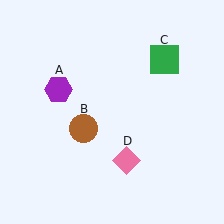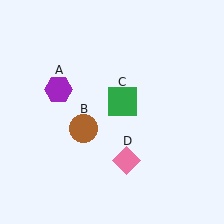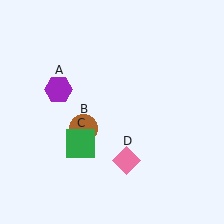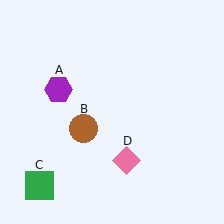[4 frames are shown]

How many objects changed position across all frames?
1 object changed position: green square (object C).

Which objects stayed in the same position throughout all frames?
Purple hexagon (object A) and brown circle (object B) and pink diamond (object D) remained stationary.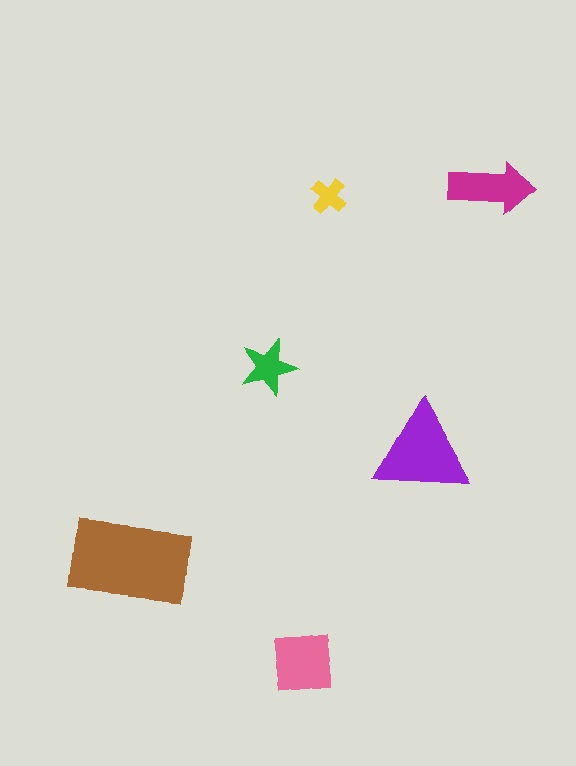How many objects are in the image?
There are 6 objects in the image.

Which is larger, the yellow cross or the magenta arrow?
The magenta arrow.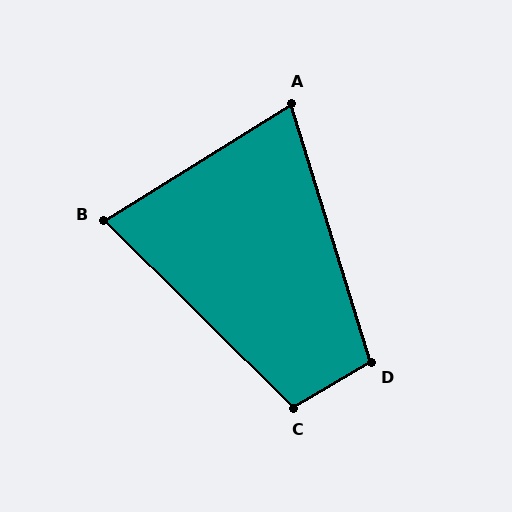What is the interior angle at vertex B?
Approximately 77 degrees (acute).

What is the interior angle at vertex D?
Approximately 103 degrees (obtuse).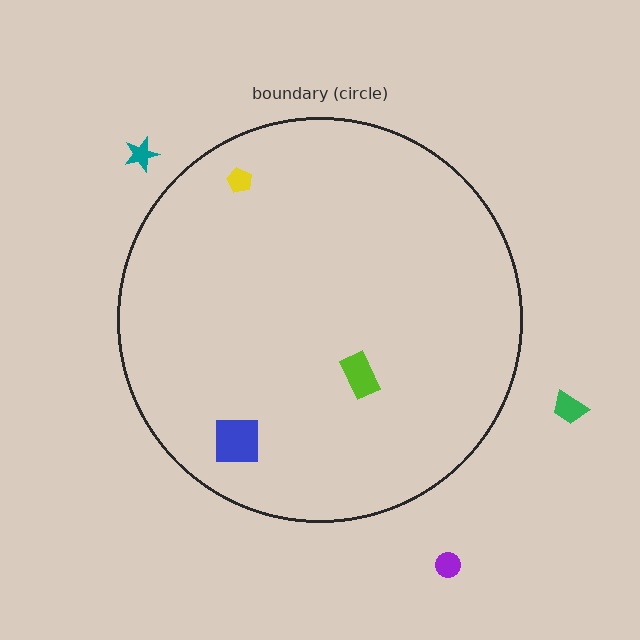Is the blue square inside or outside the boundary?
Inside.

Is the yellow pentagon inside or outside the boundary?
Inside.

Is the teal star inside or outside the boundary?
Outside.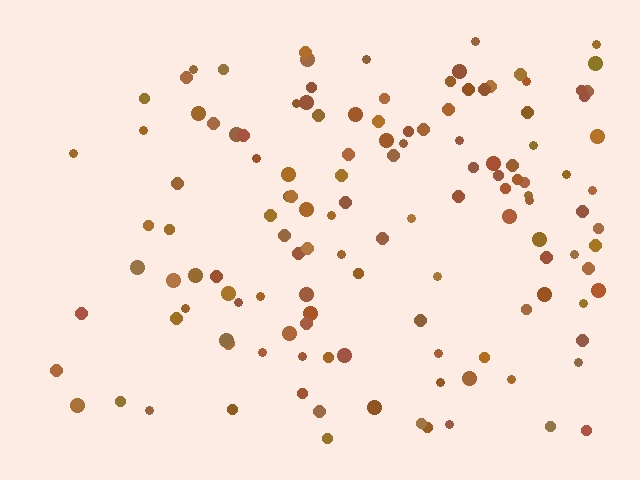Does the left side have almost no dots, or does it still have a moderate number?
Still a moderate number, just noticeably fewer than the right.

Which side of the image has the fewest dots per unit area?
The left.